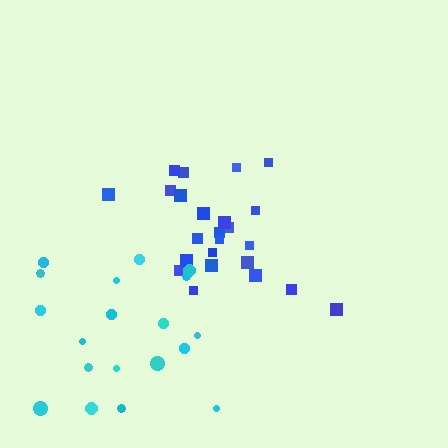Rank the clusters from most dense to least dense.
blue, cyan.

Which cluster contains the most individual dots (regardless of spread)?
Blue (24).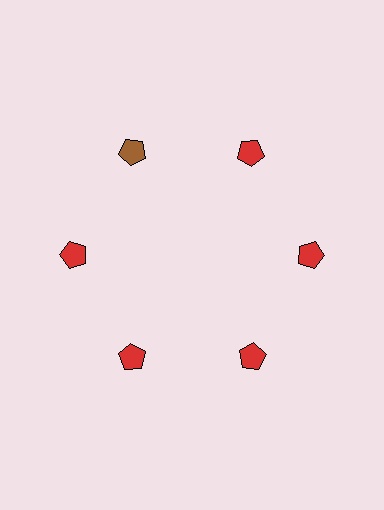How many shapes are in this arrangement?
There are 6 shapes arranged in a ring pattern.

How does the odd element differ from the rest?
It has a different color: brown instead of red.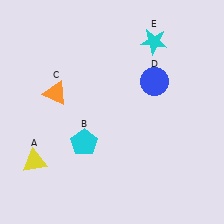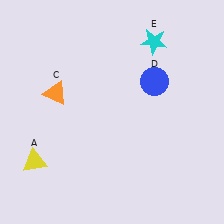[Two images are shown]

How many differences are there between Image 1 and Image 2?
There is 1 difference between the two images.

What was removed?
The cyan pentagon (B) was removed in Image 2.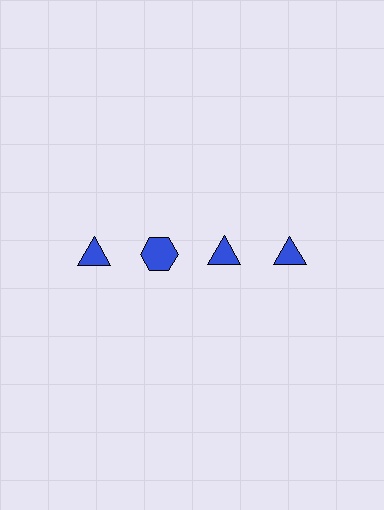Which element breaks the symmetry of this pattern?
The blue hexagon in the top row, second from left column breaks the symmetry. All other shapes are blue triangles.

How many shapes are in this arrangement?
There are 4 shapes arranged in a grid pattern.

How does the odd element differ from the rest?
It has a different shape: hexagon instead of triangle.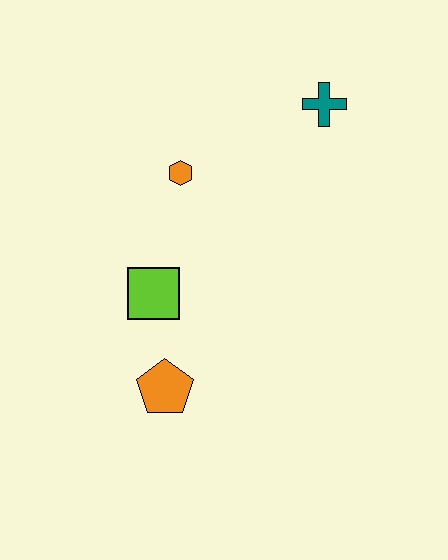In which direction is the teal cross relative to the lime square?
The teal cross is above the lime square.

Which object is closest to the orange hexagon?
The lime square is closest to the orange hexagon.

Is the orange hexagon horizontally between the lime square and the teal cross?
Yes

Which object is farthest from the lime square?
The teal cross is farthest from the lime square.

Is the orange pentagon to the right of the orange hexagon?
No